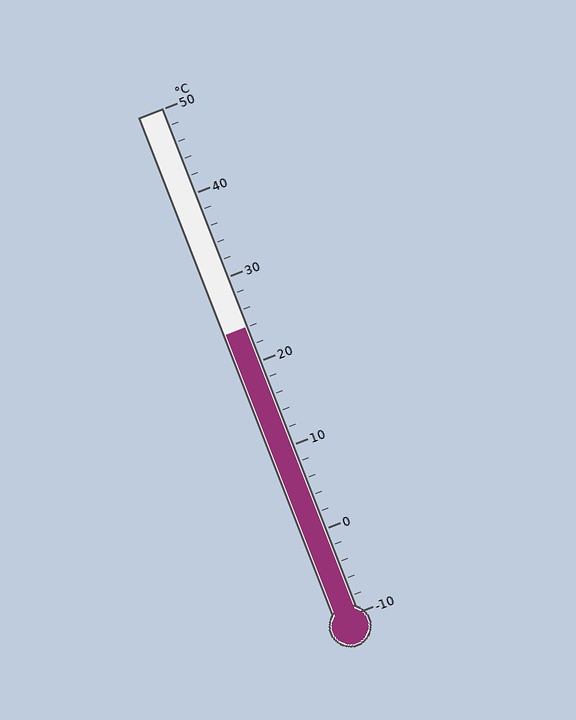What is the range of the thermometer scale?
The thermometer scale ranges from -10°C to 50°C.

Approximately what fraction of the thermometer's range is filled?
The thermometer is filled to approximately 55% of its range.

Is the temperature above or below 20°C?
The temperature is above 20°C.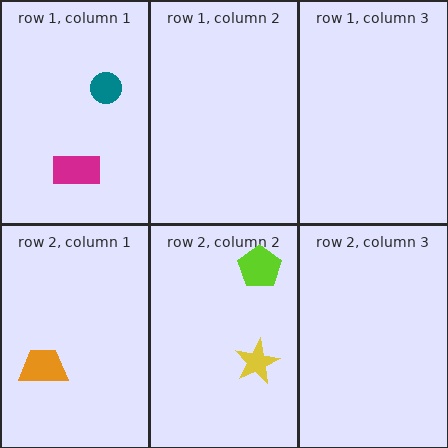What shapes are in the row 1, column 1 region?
The teal circle, the magenta rectangle.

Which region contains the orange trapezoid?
The row 2, column 1 region.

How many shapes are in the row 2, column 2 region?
2.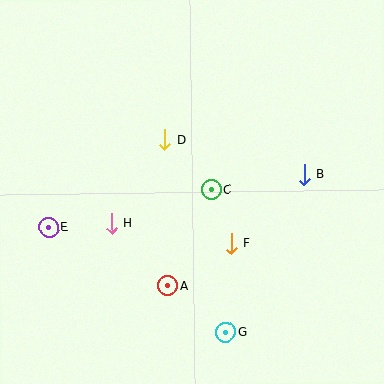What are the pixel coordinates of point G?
Point G is at (226, 332).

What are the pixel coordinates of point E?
Point E is at (49, 227).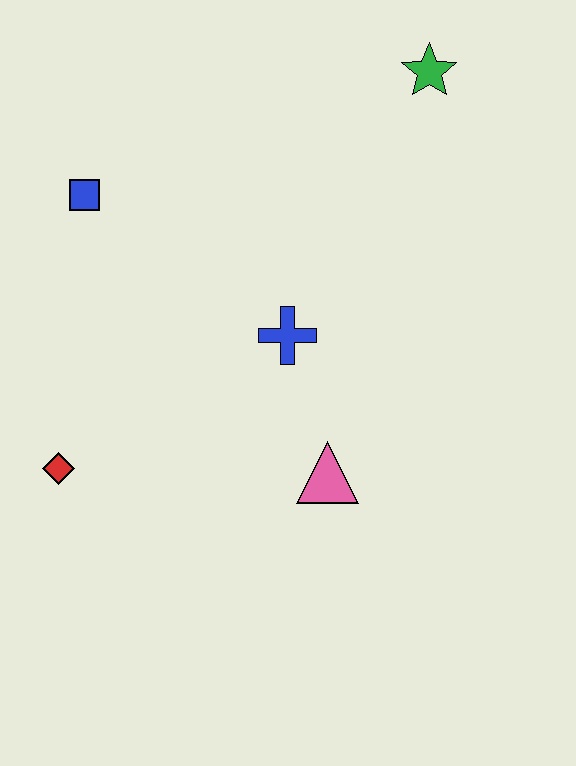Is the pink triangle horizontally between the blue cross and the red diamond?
No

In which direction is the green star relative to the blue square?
The green star is to the right of the blue square.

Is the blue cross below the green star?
Yes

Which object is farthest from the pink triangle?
The green star is farthest from the pink triangle.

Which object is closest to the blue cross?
The pink triangle is closest to the blue cross.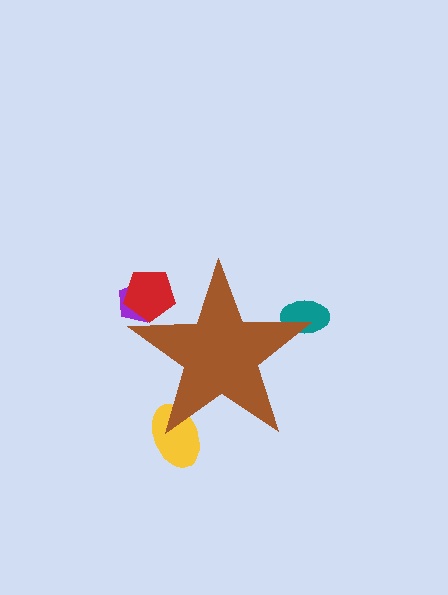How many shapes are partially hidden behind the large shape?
4 shapes are partially hidden.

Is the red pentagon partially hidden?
Yes, the red pentagon is partially hidden behind the brown star.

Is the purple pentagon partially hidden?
Yes, the purple pentagon is partially hidden behind the brown star.